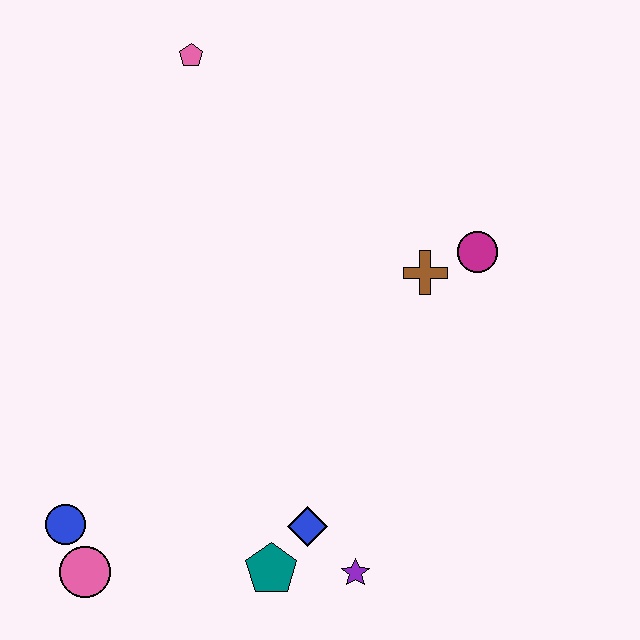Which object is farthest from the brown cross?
The pink circle is farthest from the brown cross.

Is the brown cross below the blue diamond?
No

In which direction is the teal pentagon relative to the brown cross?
The teal pentagon is below the brown cross.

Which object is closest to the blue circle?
The pink circle is closest to the blue circle.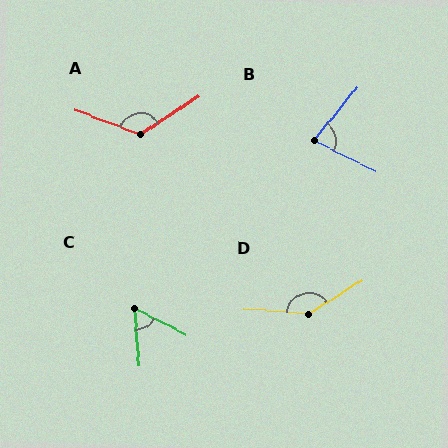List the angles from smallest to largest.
C (59°), B (77°), A (126°), D (144°).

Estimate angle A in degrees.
Approximately 126 degrees.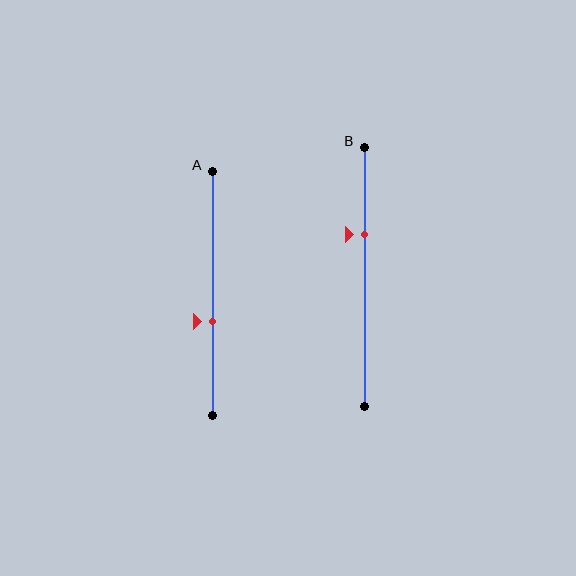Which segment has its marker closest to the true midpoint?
Segment A has its marker closest to the true midpoint.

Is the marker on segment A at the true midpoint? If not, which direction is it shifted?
No, the marker on segment A is shifted downward by about 11% of the segment length.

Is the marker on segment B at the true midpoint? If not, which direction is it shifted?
No, the marker on segment B is shifted upward by about 17% of the segment length.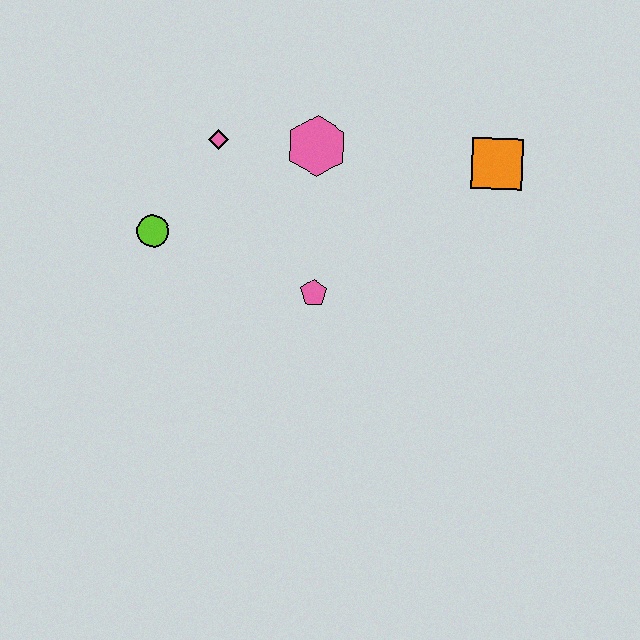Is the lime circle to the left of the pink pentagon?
Yes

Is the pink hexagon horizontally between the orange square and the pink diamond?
Yes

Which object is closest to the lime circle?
The pink diamond is closest to the lime circle.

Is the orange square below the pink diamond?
Yes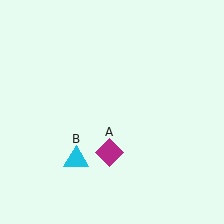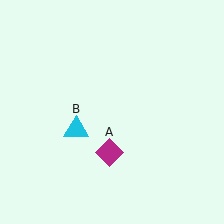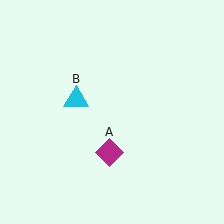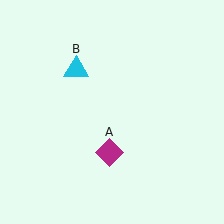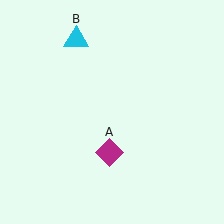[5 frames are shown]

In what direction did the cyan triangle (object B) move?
The cyan triangle (object B) moved up.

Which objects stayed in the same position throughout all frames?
Magenta diamond (object A) remained stationary.